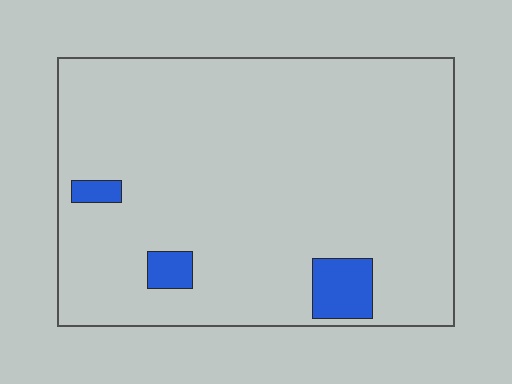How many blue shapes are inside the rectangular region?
3.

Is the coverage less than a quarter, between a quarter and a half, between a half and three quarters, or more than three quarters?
Less than a quarter.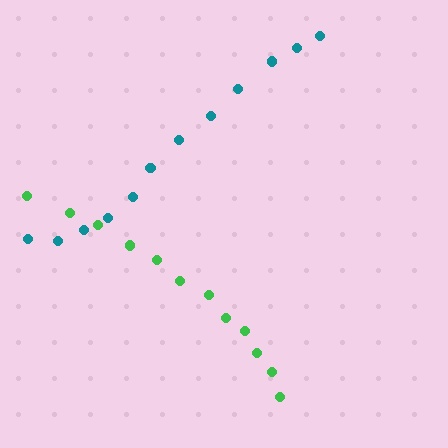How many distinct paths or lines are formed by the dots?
There are 2 distinct paths.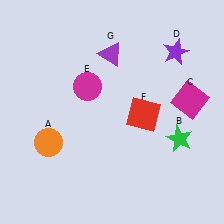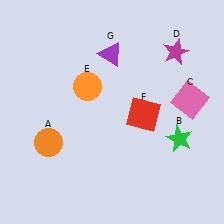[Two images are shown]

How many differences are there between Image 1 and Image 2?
There are 3 differences between the two images.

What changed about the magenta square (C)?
In Image 1, C is magenta. In Image 2, it changed to pink.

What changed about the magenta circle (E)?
In Image 1, E is magenta. In Image 2, it changed to orange.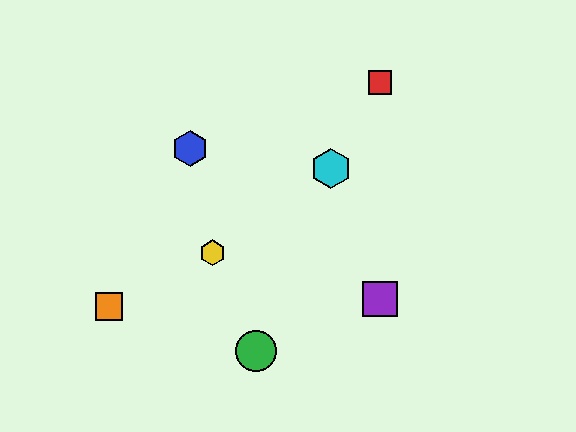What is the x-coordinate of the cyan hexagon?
The cyan hexagon is at x≈331.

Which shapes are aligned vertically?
The red square, the purple square are aligned vertically.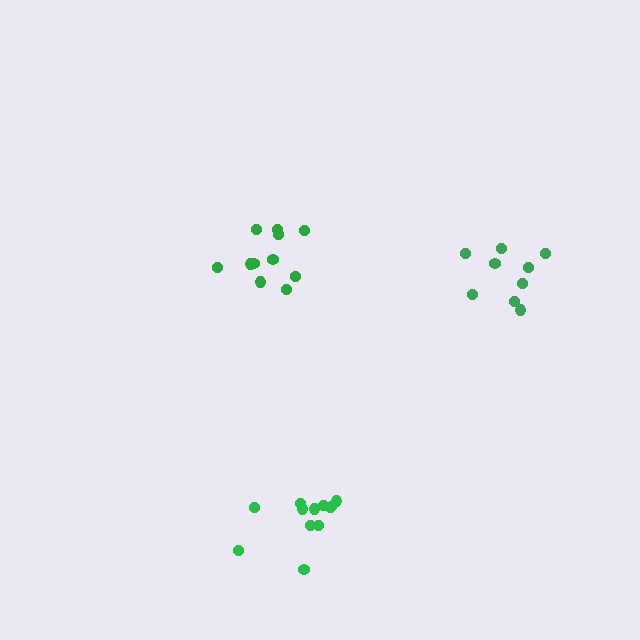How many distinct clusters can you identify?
There are 3 distinct clusters.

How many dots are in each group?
Group 1: 11 dots, Group 2: 9 dots, Group 3: 12 dots (32 total).